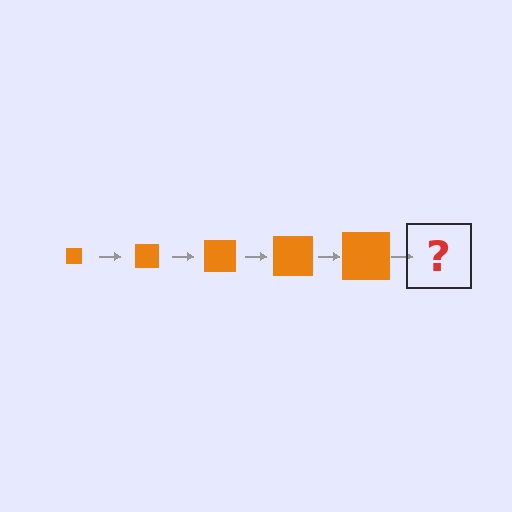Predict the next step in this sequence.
The next step is an orange square, larger than the previous one.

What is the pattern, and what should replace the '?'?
The pattern is that the square gets progressively larger each step. The '?' should be an orange square, larger than the previous one.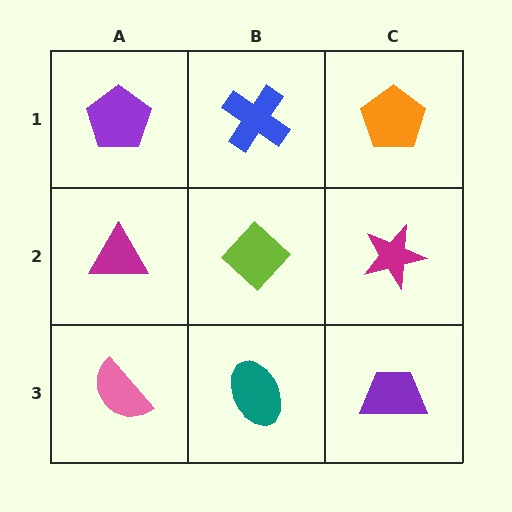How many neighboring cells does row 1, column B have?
3.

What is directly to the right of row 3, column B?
A purple trapezoid.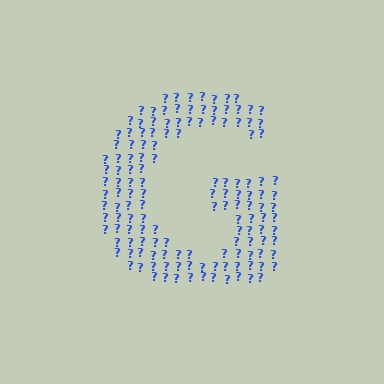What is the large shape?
The large shape is the letter G.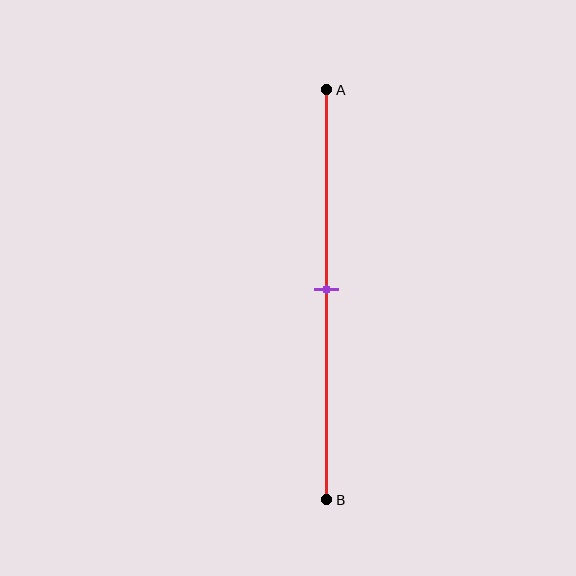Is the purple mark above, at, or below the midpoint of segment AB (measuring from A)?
The purple mark is approximately at the midpoint of segment AB.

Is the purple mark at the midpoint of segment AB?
Yes, the mark is approximately at the midpoint.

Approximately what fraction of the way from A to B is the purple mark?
The purple mark is approximately 50% of the way from A to B.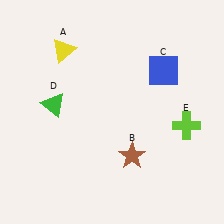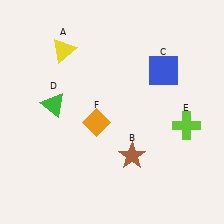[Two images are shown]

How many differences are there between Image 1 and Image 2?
There is 1 difference between the two images.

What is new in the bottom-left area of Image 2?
An orange diamond (F) was added in the bottom-left area of Image 2.